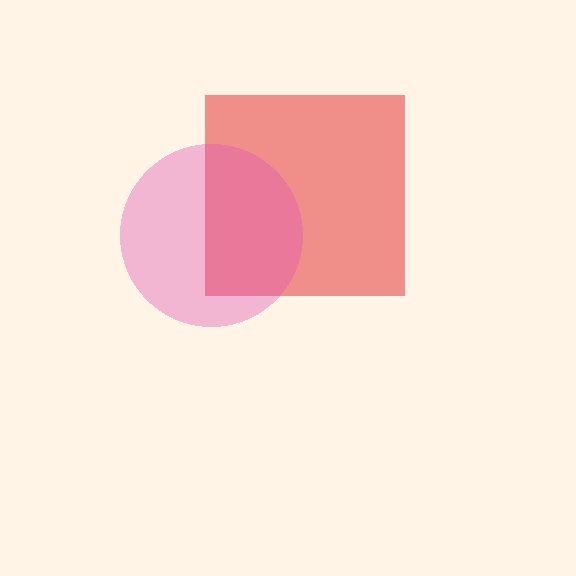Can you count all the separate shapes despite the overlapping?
Yes, there are 2 separate shapes.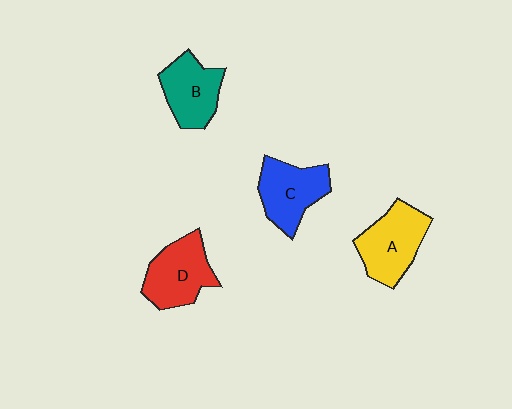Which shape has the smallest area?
Shape B (teal).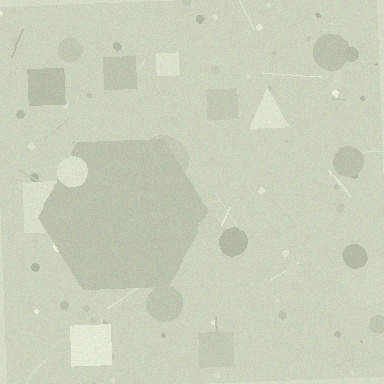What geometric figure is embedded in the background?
A hexagon is embedded in the background.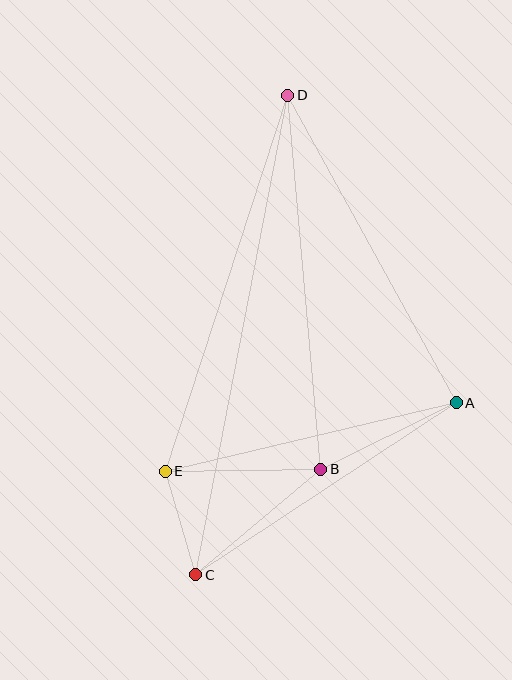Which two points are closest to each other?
Points C and E are closest to each other.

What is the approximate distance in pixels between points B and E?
The distance between B and E is approximately 156 pixels.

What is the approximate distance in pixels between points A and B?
The distance between A and B is approximately 151 pixels.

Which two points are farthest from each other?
Points C and D are farthest from each other.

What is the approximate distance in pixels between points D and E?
The distance between D and E is approximately 396 pixels.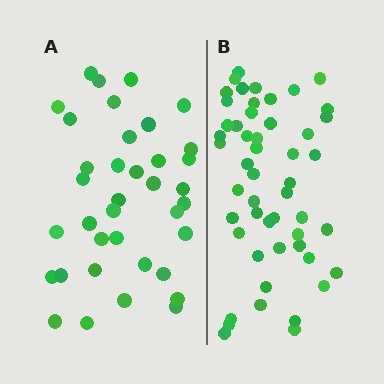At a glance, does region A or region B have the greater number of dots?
Region B (the right region) has more dots.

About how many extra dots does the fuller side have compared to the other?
Region B has approximately 15 more dots than region A.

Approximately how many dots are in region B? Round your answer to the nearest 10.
About 50 dots. (The exact count is 51, which rounds to 50.)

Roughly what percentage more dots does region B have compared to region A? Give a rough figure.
About 40% more.